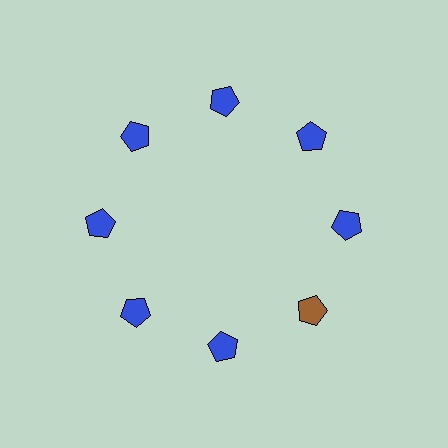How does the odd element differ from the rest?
It has a different color: brown instead of blue.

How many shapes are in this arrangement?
There are 8 shapes arranged in a ring pattern.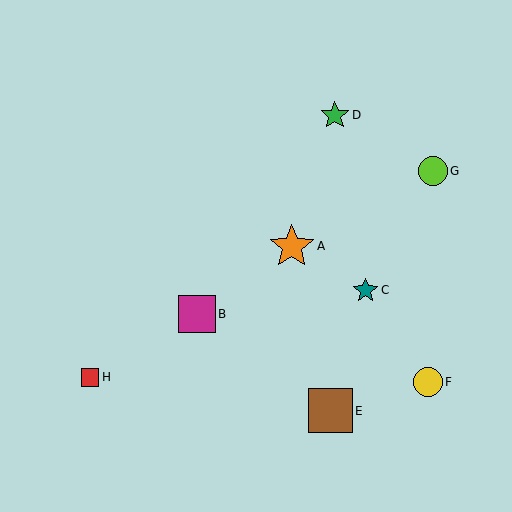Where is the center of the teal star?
The center of the teal star is at (365, 290).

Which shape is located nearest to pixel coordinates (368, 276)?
The teal star (labeled C) at (365, 290) is nearest to that location.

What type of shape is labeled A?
Shape A is an orange star.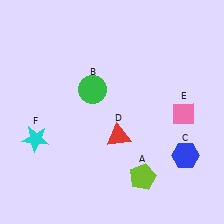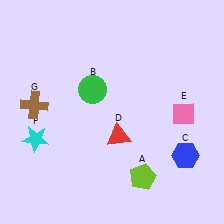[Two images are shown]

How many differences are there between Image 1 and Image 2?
There is 1 difference between the two images.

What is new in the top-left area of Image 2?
A brown cross (G) was added in the top-left area of Image 2.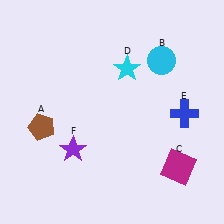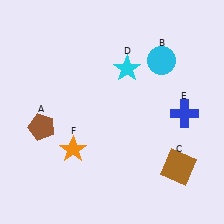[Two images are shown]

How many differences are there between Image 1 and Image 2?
There are 2 differences between the two images.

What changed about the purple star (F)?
In Image 1, F is purple. In Image 2, it changed to orange.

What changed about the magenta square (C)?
In Image 1, C is magenta. In Image 2, it changed to brown.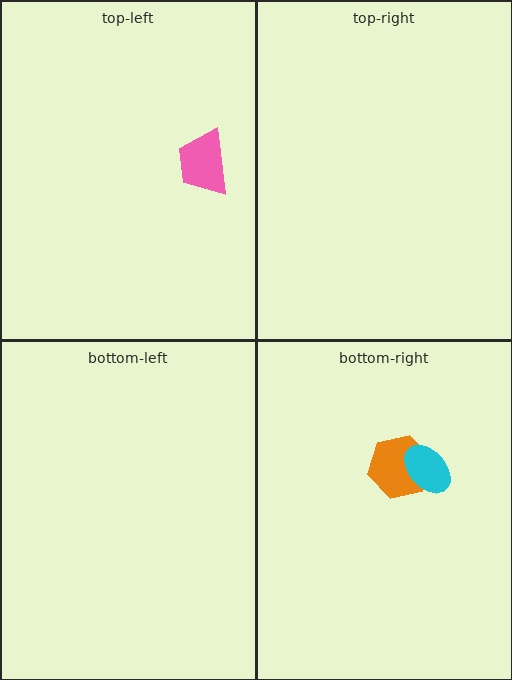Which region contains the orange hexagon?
The bottom-right region.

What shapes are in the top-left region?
The pink trapezoid.